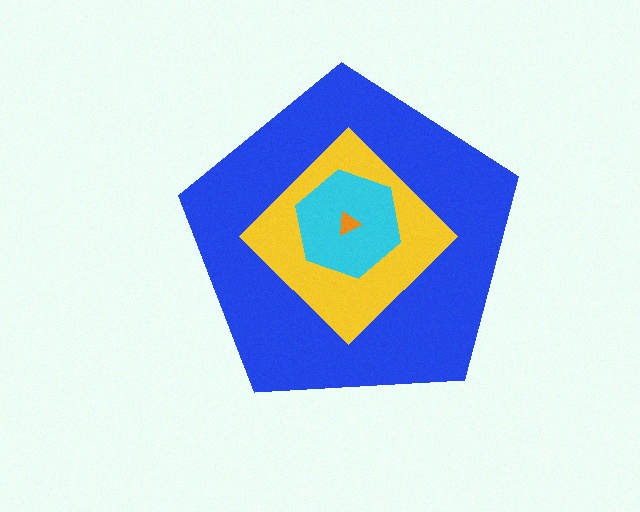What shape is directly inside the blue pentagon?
The yellow diamond.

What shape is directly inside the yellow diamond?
The cyan hexagon.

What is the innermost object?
The orange triangle.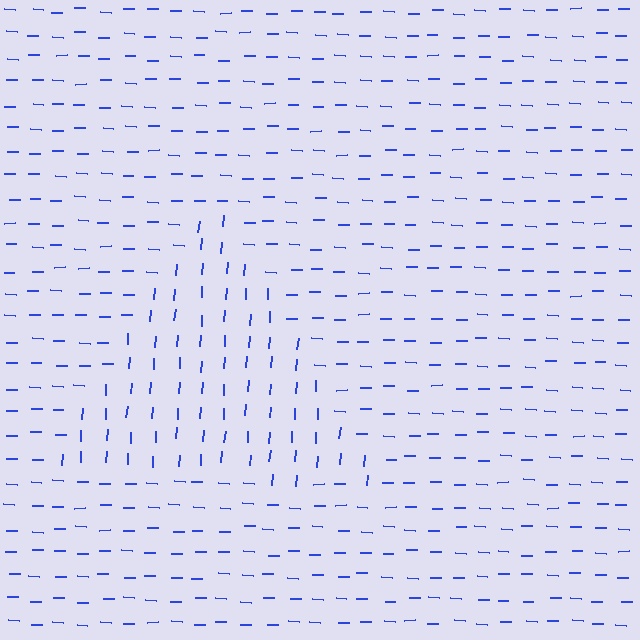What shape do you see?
I see a triangle.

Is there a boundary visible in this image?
Yes, there is a texture boundary formed by a change in line orientation.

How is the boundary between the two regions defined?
The boundary is defined purely by a change in line orientation (approximately 88 degrees difference). All lines are the same color and thickness.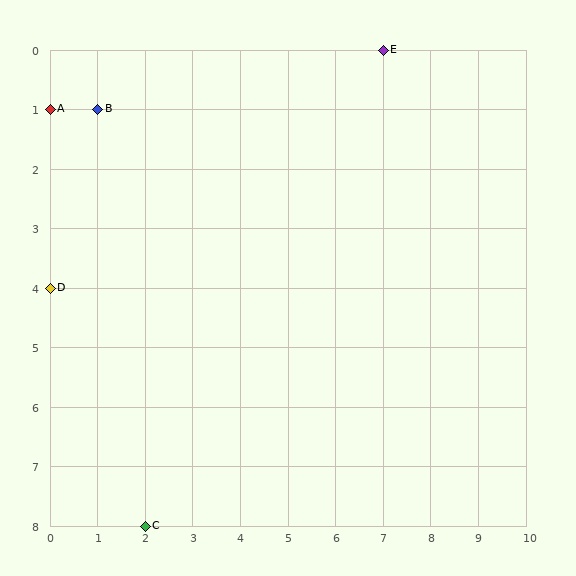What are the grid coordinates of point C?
Point C is at grid coordinates (2, 8).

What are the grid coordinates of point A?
Point A is at grid coordinates (0, 1).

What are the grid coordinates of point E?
Point E is at grid coordinates (7, 0).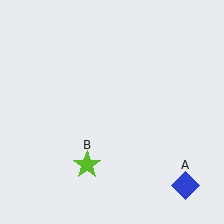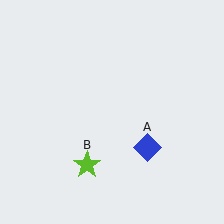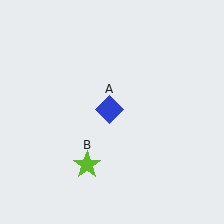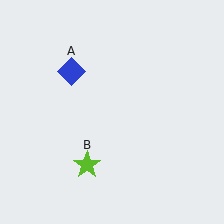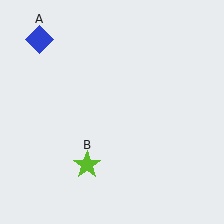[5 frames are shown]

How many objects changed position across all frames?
1 object changed position: blue diamond (object A).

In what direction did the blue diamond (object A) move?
The blue diamond (object A) moved up and to the left.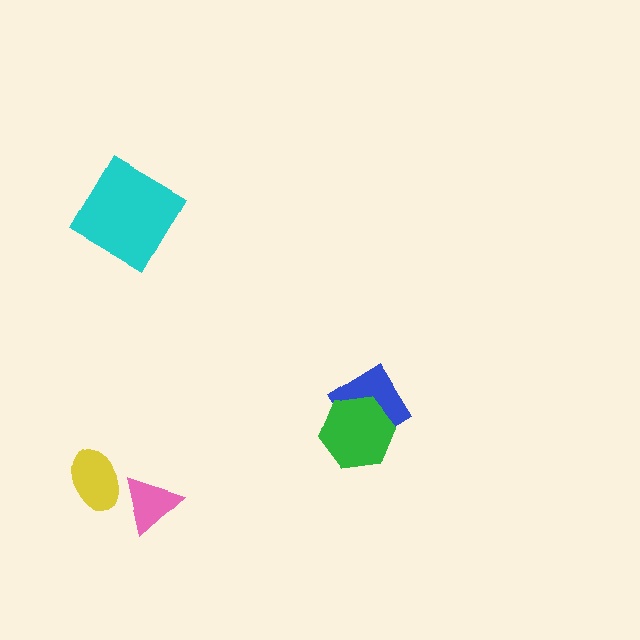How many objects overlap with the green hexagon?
1 object overlaps with the green hexagon.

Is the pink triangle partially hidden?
Yes, it is partially covered by another shape.